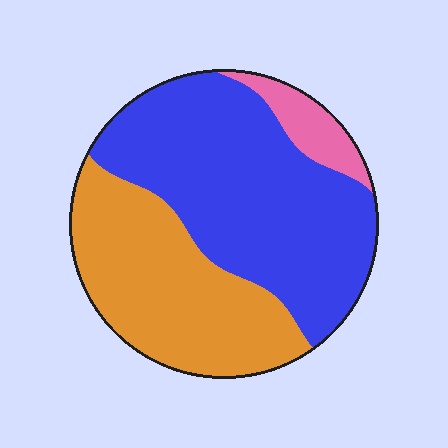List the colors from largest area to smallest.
From largest to smallest: blue, orange, pink.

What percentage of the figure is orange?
Orange takes up about three eighths (3/8) of the figure.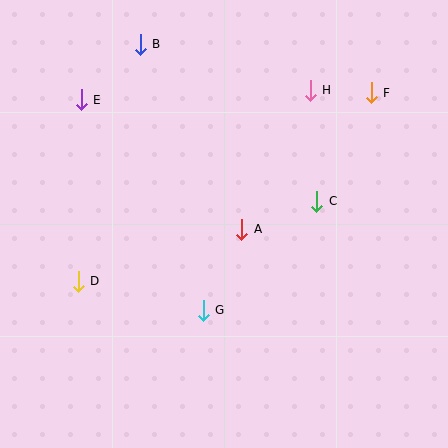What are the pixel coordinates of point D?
Point D is at (78, 281).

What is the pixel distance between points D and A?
The distance between D and A is 171 pixels.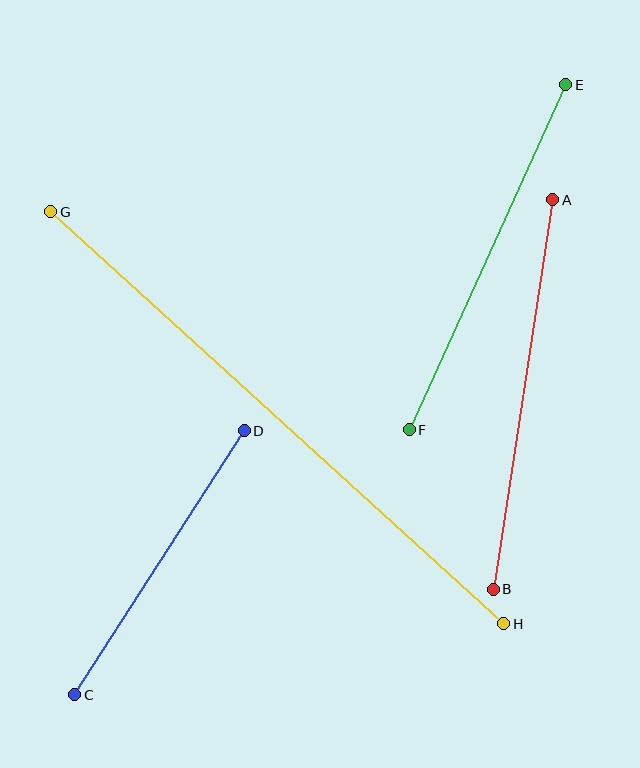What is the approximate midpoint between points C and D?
The midpoint is at approximately (160, 563) pixels.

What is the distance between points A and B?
The distance is approximately 394 pixels.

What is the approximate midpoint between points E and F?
The midpoint is at approximately (487, 257) pixels.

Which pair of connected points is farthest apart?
Points G and H are farthest apart.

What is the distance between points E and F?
The distance is approximately 379 pixels.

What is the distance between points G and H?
The distance is approximately 613 pixels.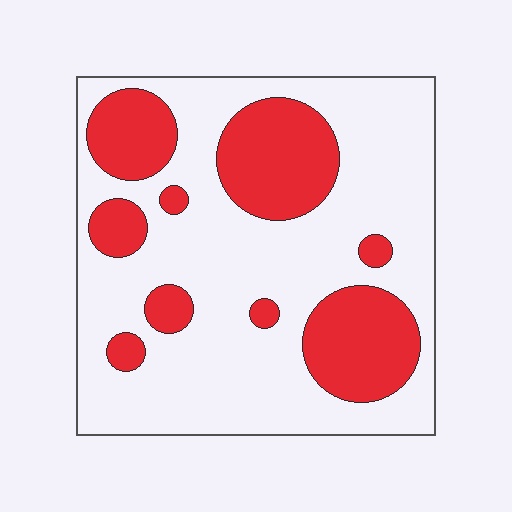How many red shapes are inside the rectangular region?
9.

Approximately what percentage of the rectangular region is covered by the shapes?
Approximately 30%.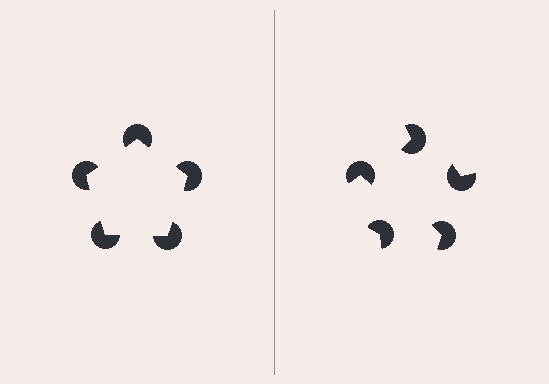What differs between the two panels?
The pac-man discs are positioned identically on both sides; only the wedge orientations differ. On the left they align to a pentagon; on the right they are misaligned.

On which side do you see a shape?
An illusory pentagon appears on the left side. On the right side the wedge cuts are rotated, so no coherent shape forms.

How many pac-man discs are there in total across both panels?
10 — 5 on each side.